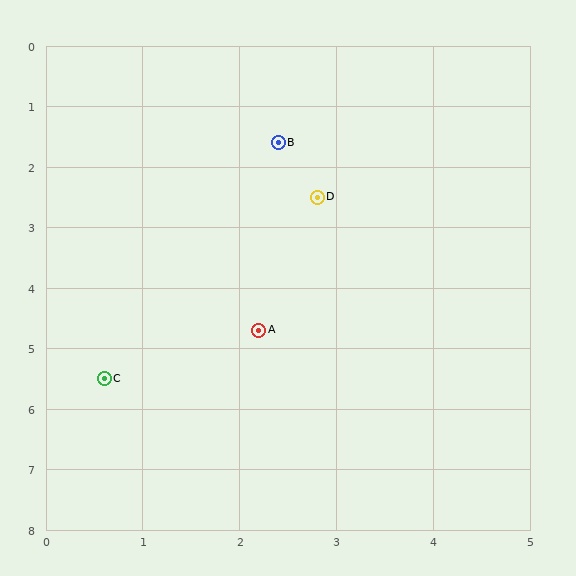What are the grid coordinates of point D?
Point D is at approximately (2.8, 2.5).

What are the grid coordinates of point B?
Point B is at approximately (2.4, 1.6).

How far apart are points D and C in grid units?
Points D and C are about 3.7 grid units apart.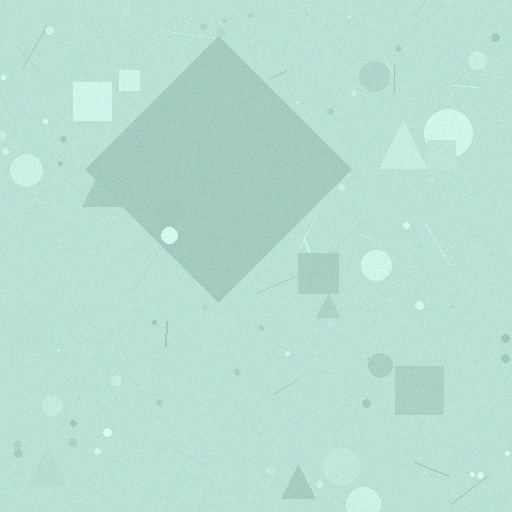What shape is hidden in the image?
A diamond is hidden in the image.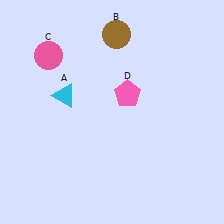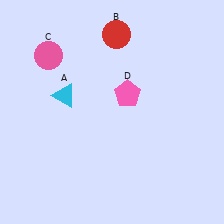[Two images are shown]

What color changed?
The circle (B) changed from brown in Image 1 to red in Image 2.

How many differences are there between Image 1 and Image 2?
There is 1 difference between the two images.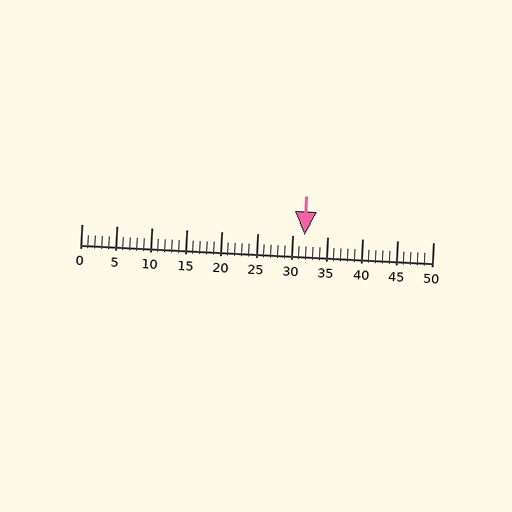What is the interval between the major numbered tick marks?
The major tick marks are spaced 5 units apart.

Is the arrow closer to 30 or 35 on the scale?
The arrow is closer to 30.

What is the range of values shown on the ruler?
The ruler shows values from 0 to 50.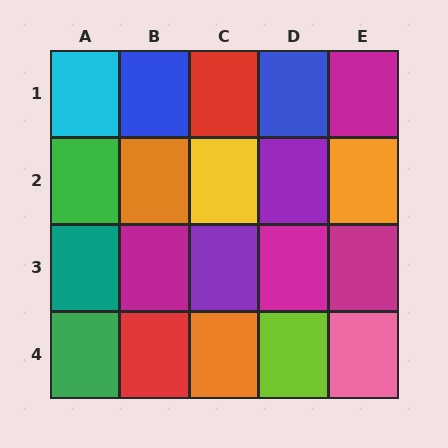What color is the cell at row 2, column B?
Orange.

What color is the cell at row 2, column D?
Purple.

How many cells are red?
2 cells are red.